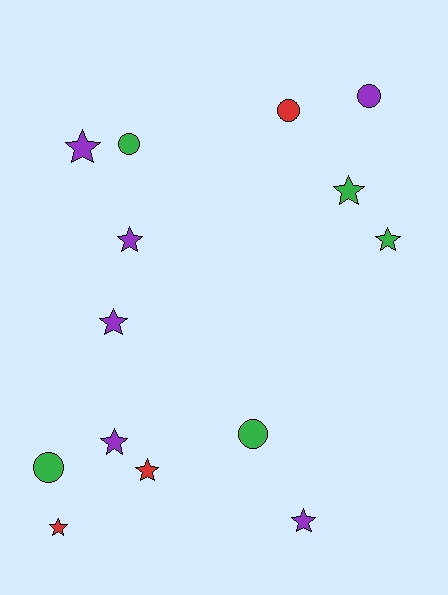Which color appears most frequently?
Purple, with 6 objects.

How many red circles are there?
There is 1 red circle.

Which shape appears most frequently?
Star, with 9 objects.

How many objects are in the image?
There are 14 objects.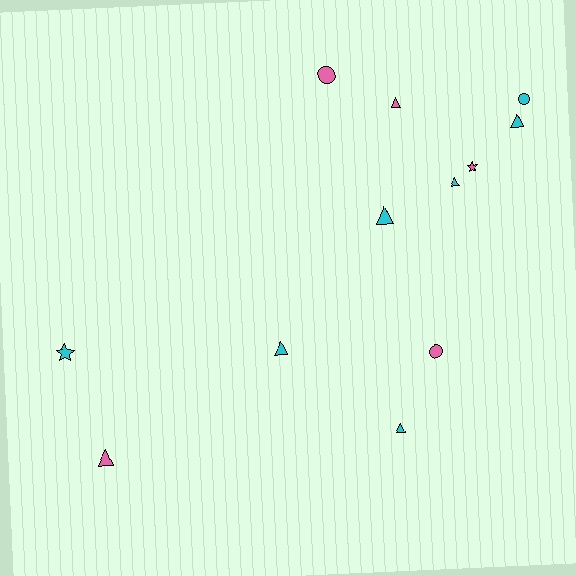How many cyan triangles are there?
There are 5 cyan triangles.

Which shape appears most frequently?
Triangle, with 7 objects.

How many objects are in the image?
There are 12 objects.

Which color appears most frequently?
Cyan, with 7 objects.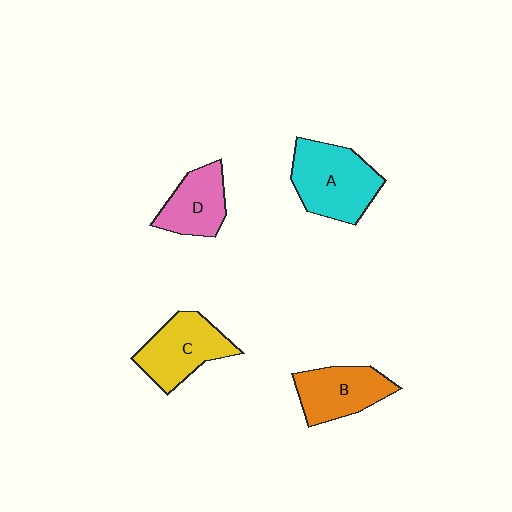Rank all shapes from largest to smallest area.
From largest to smallest: A (cyan), C (yellow), B (orange), D (pink).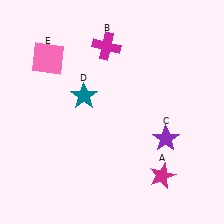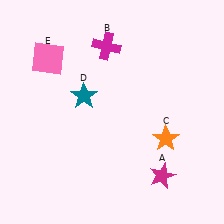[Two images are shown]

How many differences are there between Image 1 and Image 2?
There is 1 difference between the two images.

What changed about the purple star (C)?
In Image 1, C is purple. In Image 2, it changed to orange.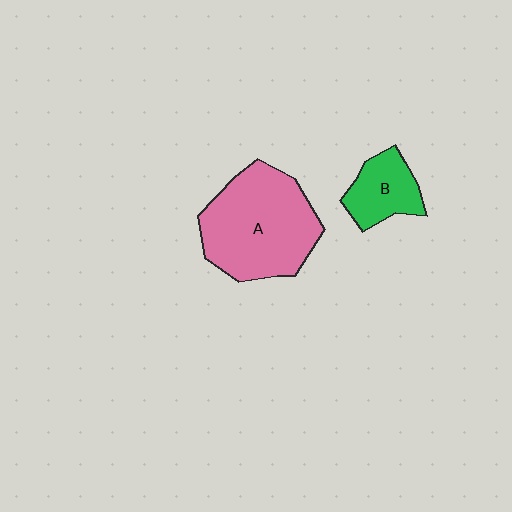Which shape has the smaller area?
Shape B (green).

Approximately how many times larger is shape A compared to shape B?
Approximately 2.5 times.